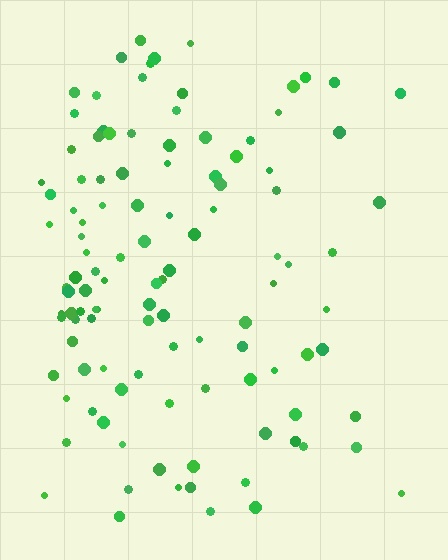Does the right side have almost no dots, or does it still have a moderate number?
Still a moderate number, just noticeably fewer than the left.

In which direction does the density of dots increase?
From right to left, with the left side densest.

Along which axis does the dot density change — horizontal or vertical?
Horizontal.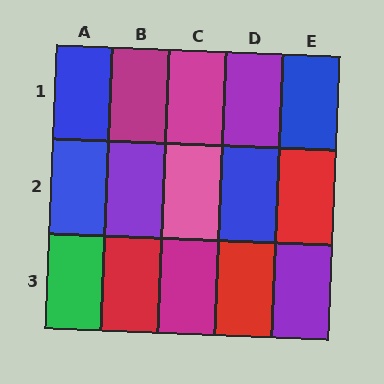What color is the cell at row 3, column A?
Green.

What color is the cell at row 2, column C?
Pink.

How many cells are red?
3 cells are red.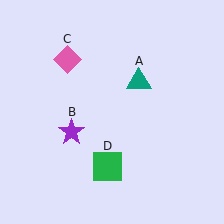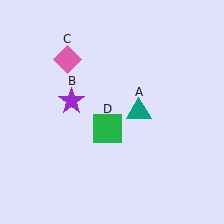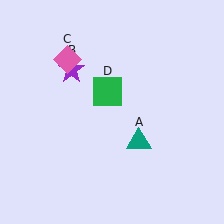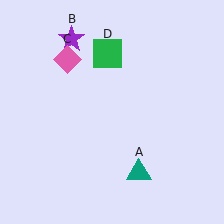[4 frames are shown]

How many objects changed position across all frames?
3 objects changed position: teal triangle (object A), purple star (object B), green square (object D).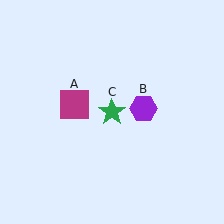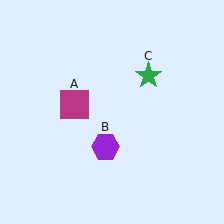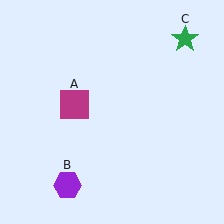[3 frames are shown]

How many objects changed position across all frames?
2 objects changed position: purple hexagon (object B), green star (object C).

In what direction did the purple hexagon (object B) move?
The purple hexagon (object B) moved down and to the left.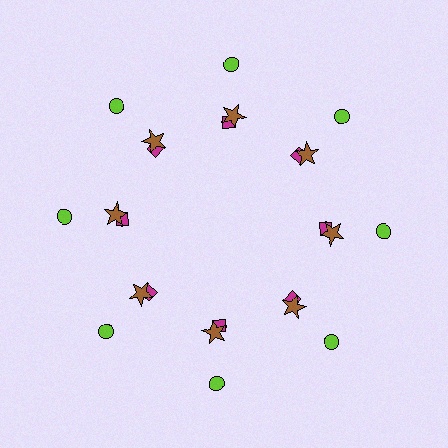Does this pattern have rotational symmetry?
Yes, this pattern has 8-fold rotational symmetry. It looks the same after rotating 45 degrees around the center.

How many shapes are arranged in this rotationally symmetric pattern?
There are 24 shapes, arranged in 8 groups of 3.